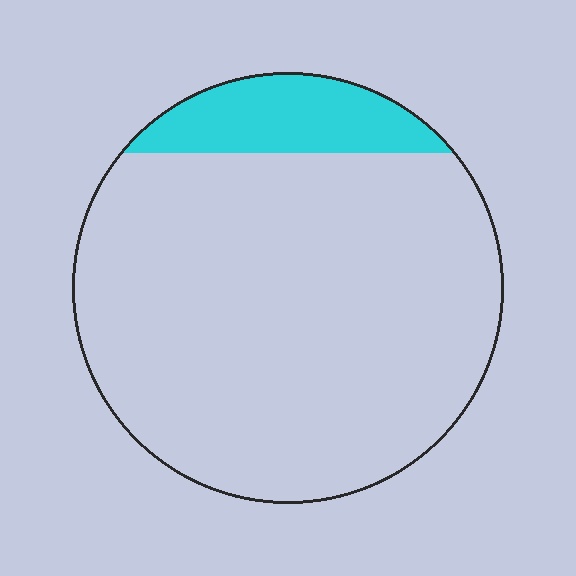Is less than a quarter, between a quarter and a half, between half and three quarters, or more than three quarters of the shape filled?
Less than a quarter.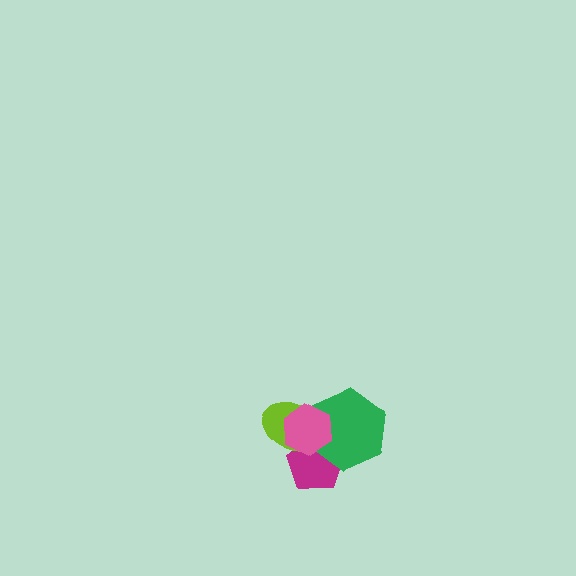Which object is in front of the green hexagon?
The pink hexagon is in front of the green hexagon.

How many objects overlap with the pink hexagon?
3 objects overlap with the pink hexagon.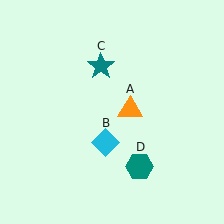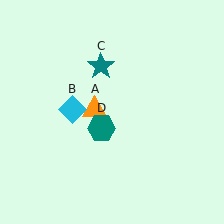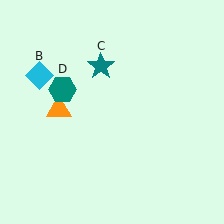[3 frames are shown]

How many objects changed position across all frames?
3 objects changed position: orange triangle (object A), cyan diamond (object B), teal hexagon (object D).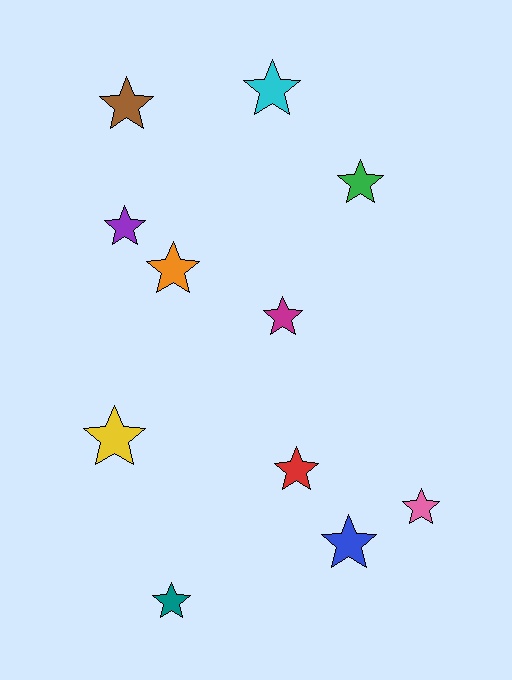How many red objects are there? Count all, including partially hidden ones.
There is 1 red object.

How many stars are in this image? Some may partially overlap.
There are 11 stars.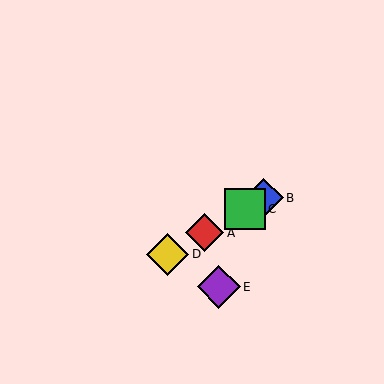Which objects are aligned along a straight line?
Objects A, B, C, D are aligned along a straight line.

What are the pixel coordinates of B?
Object B is at (264, 198).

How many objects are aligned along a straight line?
4 objects (A, B, C, D) are aligned along a straight line.